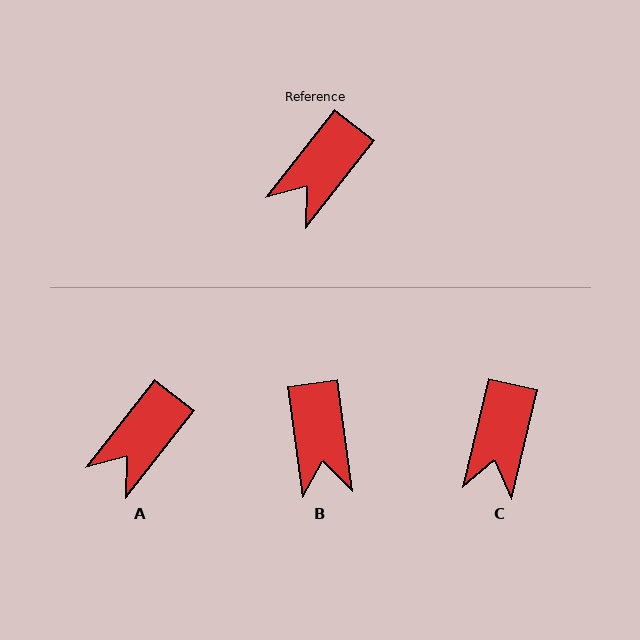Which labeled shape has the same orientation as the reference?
A.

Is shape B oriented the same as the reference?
No, it is off by about 46 degrees.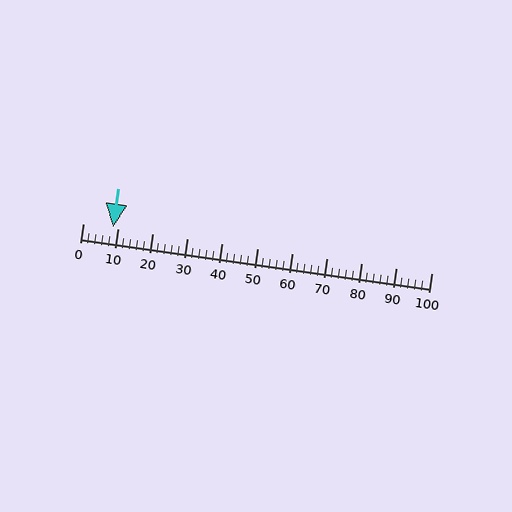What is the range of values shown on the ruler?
The ruler shows values from 0 to 100.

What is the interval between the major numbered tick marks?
The major tick marks are spaced 10 units apart.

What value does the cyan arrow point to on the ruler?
The cyan arrow points to approximately 9.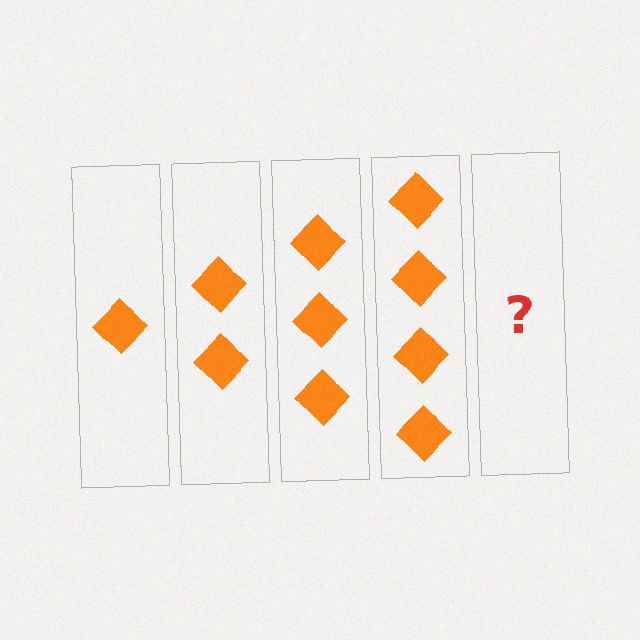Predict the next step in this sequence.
The next step is 5 diamonds.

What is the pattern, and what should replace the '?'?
The pattern is that each step adds one more diamond. The '?' should be 5 diamonds.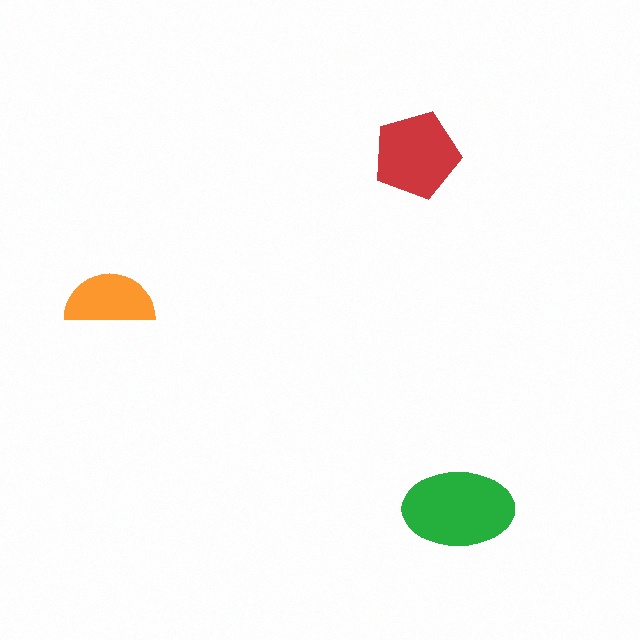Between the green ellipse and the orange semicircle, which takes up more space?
The green ellipse.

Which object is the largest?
The green ellipse.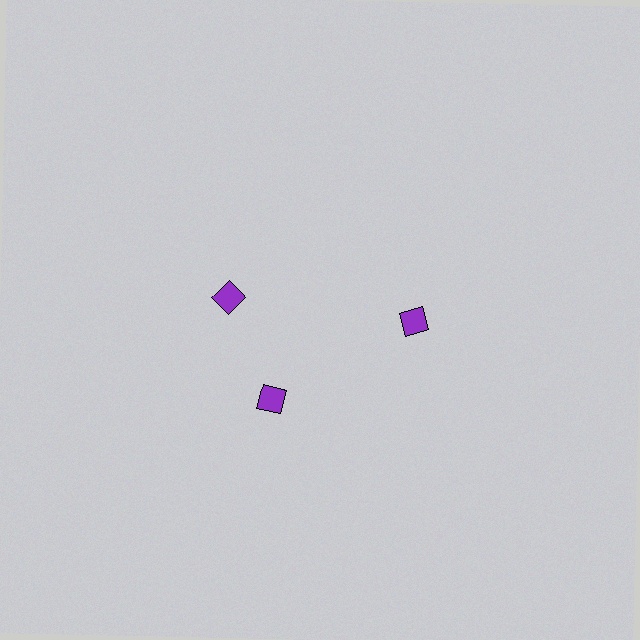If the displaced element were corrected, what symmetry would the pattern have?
It would have 3-fold rotational symmetry — the pattern would map onto itself every 120 degrees.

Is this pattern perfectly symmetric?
No. The 3 purple diamonds are arranged in a ring, but one element near the 11 o'clock position is rotated out of alignment along the ring, breaking the 3-fold rotational symmetry.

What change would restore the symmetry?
The symmetry would be restored by rotating it back into even spacing with its neighbors so that all 3 diamonds sit at equal angles and equal distance from the center.